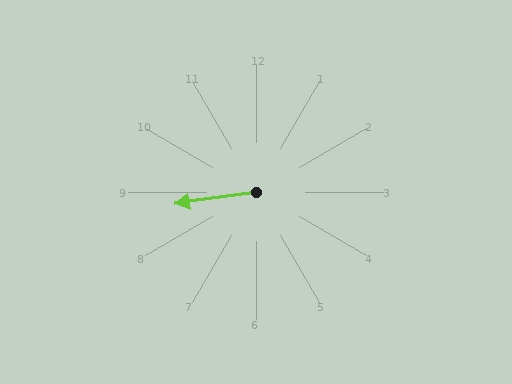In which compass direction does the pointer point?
West.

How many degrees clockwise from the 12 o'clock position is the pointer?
Approximately 262 degrees.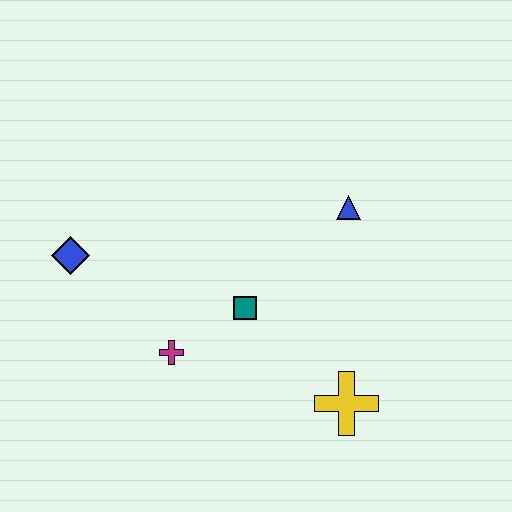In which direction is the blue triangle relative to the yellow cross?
The blue triangle is above the yellow cross.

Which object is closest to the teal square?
The magenta cross is closest to the teal square.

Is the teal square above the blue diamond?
No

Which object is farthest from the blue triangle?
The blue diamond is farthest from the blue triangle.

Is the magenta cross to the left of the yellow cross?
Yes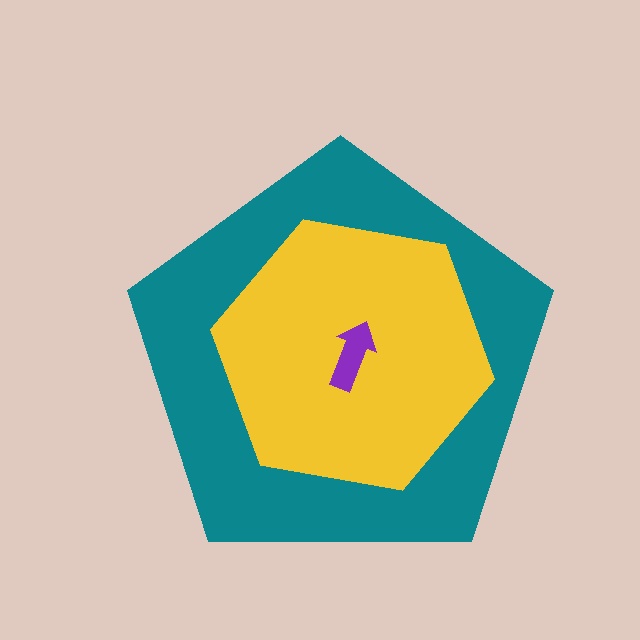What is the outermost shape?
The teal pentagon.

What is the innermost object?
The purple arrow.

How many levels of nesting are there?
3.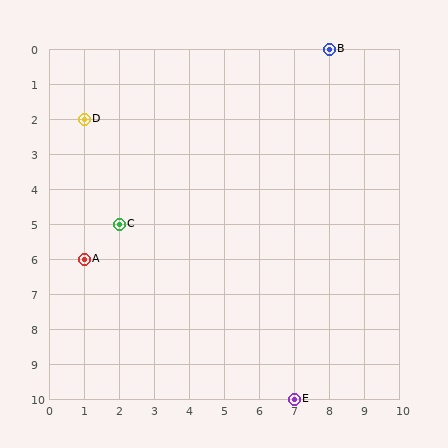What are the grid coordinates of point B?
Point B is at grid coordinates (8, 0).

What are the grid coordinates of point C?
Point C is at grid coordinates (2, 5).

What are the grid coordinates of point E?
Point E is at grid coordinates (7, 10).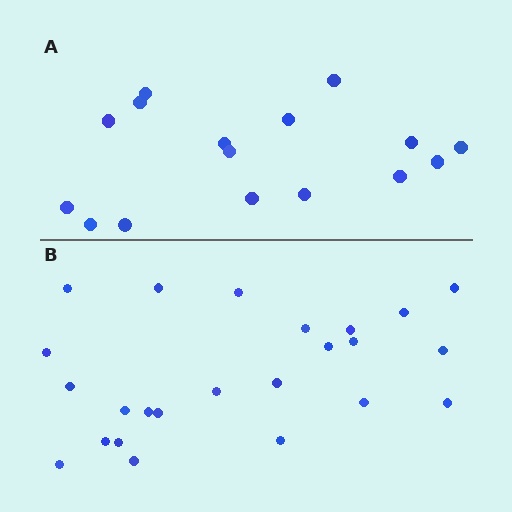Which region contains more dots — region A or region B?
Region B (the bottom region) has more dots.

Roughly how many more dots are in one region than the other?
Region B has roughly 8 or so more dots than region A.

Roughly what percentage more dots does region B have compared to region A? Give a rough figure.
About 50% more.